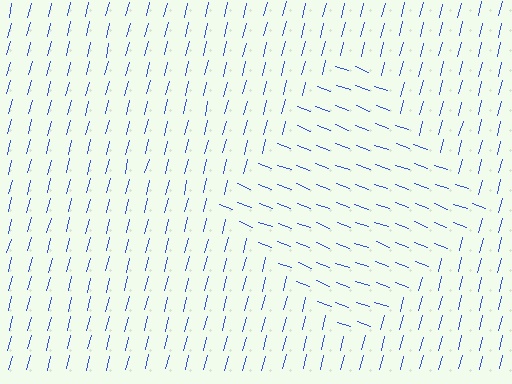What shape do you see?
I see a diamond.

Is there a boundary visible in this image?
Yes, there is a texture boundary formed by a change in line orientation.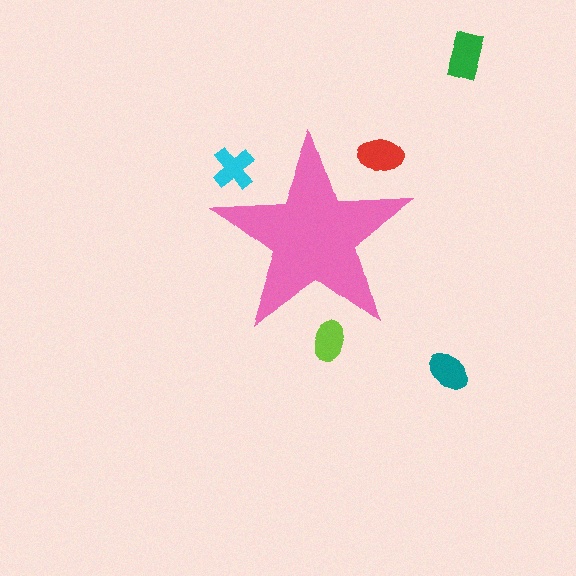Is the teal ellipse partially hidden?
No, the teal ellipse is fully visible.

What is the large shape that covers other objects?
A pink star.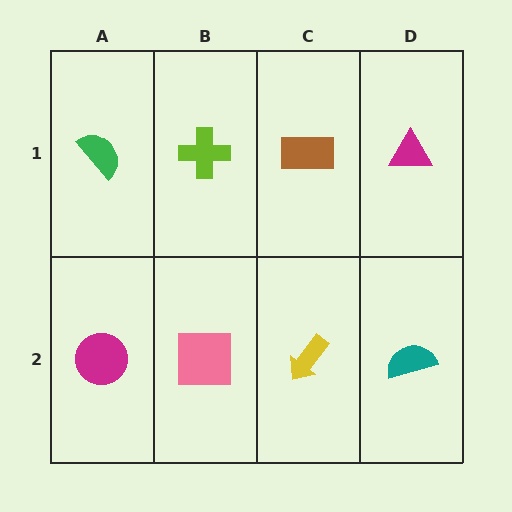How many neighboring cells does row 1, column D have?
2.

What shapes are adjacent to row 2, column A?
A green semicircle (row 1, column A), a pink square (row 2, column B).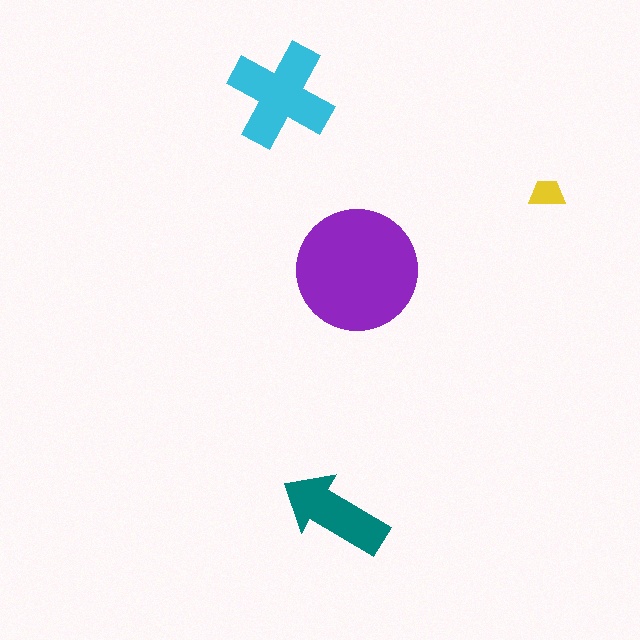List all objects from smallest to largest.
The yellow trapezoid, the teal arrow, the cyan cross, the purple circle.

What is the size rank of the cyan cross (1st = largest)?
2nd.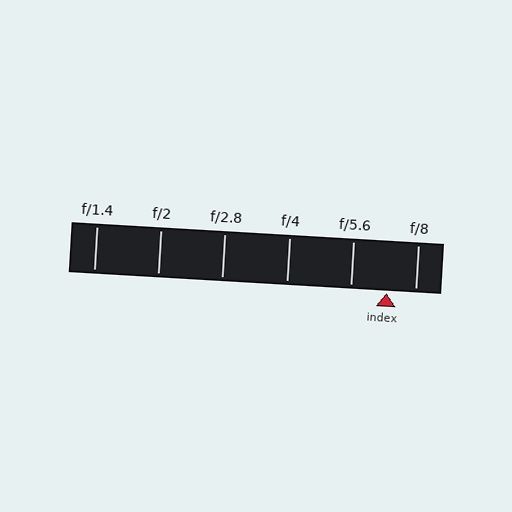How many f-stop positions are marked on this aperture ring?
There are 6 f-stop positions marked.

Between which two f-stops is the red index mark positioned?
The index mark is between f/5.6 and f/8.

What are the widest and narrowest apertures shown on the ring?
The widest aperture shown is f/1.4 and the narrowest is f/8.